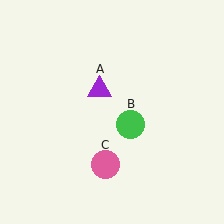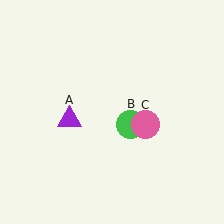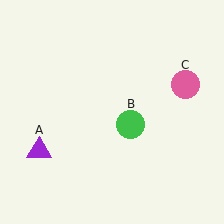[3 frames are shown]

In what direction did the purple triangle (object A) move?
The purple triangle (object A) moved down and to the left.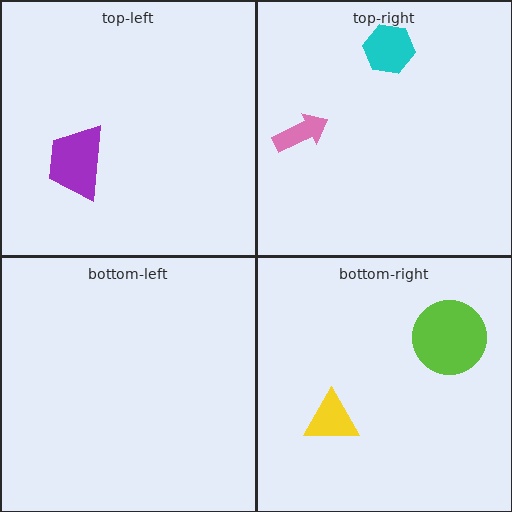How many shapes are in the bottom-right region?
2.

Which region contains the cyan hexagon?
The top-right region.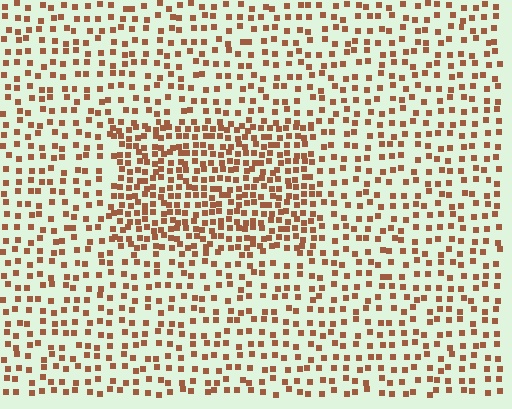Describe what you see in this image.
The image contains small brown elements arranged at two different densities. A rectangle-shaped region is visible where the elements are more densely packed than the surrounding area.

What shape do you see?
I see a rectangle.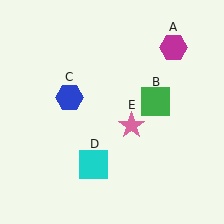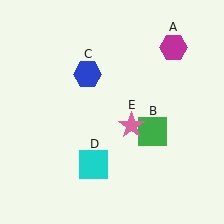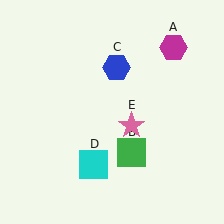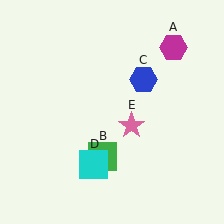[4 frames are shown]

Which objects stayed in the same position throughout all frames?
Magenta hexagon (object A) and cyan square (object D) and pink star (object E) remained stationary.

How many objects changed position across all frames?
2 objects changed position: green square (object B), blue hexagon (object C).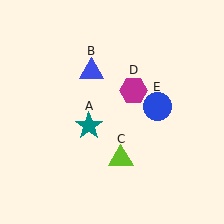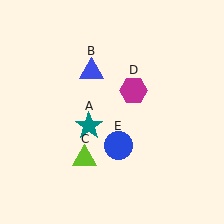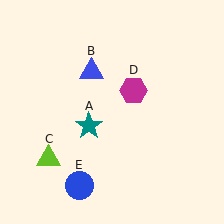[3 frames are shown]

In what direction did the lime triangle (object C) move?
The lime triangle (object C) moved left.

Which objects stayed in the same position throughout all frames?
Teal star (object A) and blue triangle (object B) and magenta hexagon (object D) remained stationary.